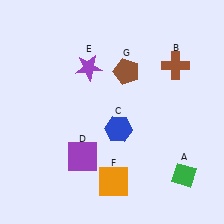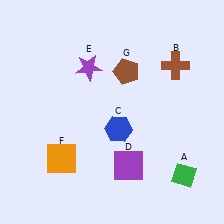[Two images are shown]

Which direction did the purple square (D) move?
The purple square (D) moved right.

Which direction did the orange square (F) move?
The orange square (F) moved left.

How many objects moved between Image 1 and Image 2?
2 objects moved between the two images.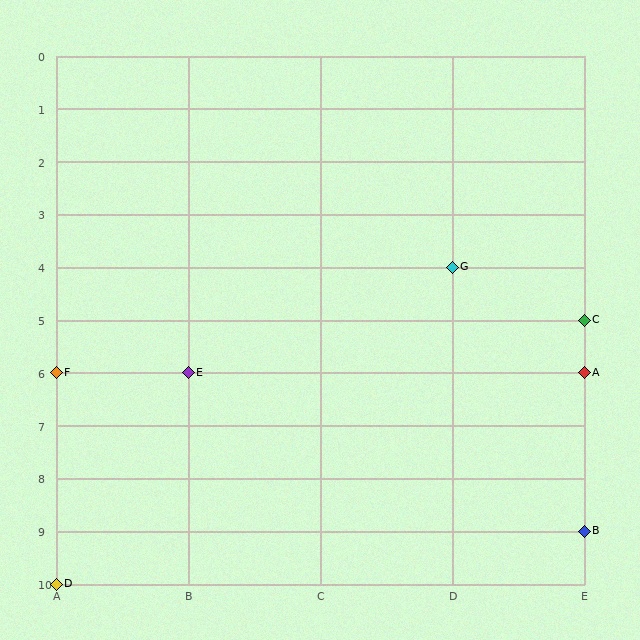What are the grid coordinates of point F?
Point F is at grid coordinates (A, 6).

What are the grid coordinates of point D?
Point D is at grid coordinates (A, 10).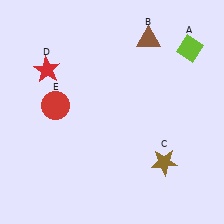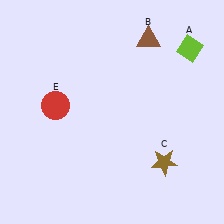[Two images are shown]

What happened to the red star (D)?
The red star (D) was removed in Image 2. It was in the top-left area of Image 1.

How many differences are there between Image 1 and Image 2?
There is 1 difference between the two images.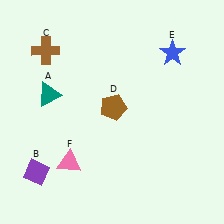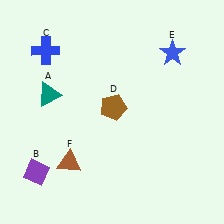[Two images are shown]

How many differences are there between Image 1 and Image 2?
There are 2 differences between the two images.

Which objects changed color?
C changed from brown to blue. F changed from pink to brown.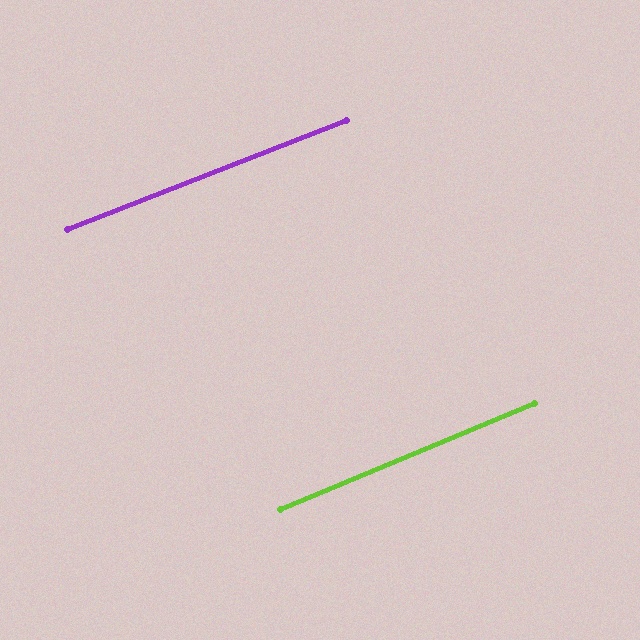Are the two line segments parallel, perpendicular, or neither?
Parallel — their directions differ by only 1.2°.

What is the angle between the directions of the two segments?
Approximately 1 degree.